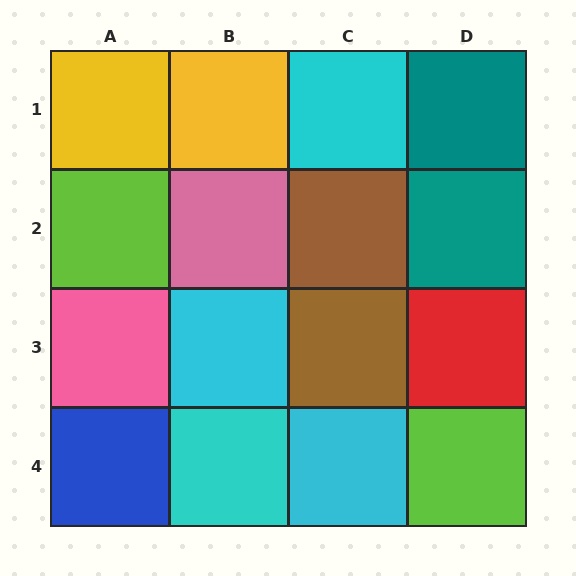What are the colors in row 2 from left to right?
Lime, pink, brown, teal.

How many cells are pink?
2 cells are pink.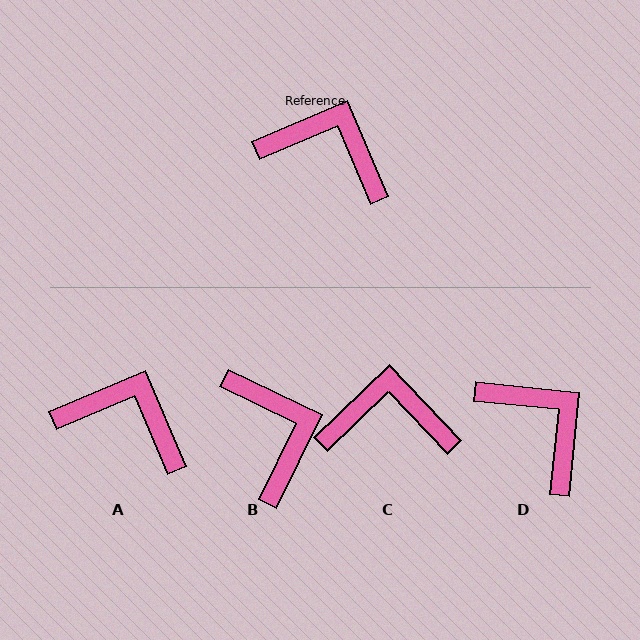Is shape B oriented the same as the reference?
No, it is off by about 49 degrees.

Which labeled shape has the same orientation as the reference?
A.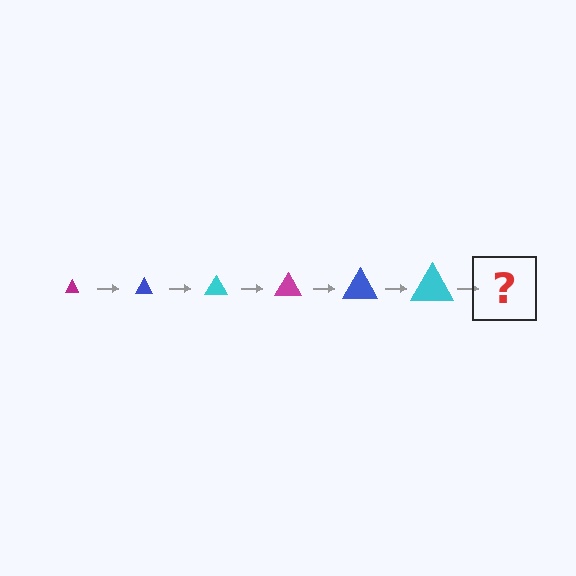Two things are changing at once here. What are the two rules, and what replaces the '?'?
The two rules are that the triangle grows larger each step and the color cycles through magenta, blue, and cyan. The '?' should be a magenta triangle, larger than the previous one.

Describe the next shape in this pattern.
It should be a magenta triangle, larger than the previous one.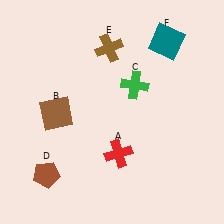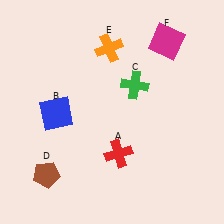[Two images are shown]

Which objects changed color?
B changed from brown to blue. E changed from brown to orange. F changed from teal to magenta.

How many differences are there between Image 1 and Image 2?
There are 3 differences between the two images.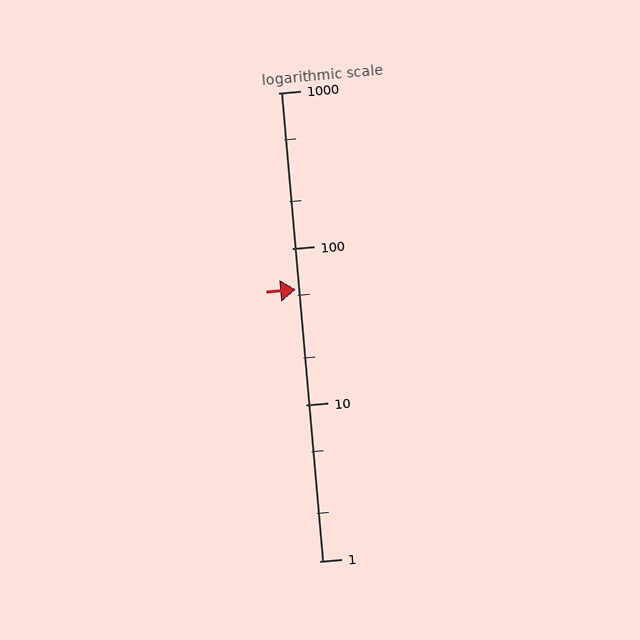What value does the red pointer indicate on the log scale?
The pointer indicates approximately 55.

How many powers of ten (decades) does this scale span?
The scale spans 3 decades, from 1 to 1000.